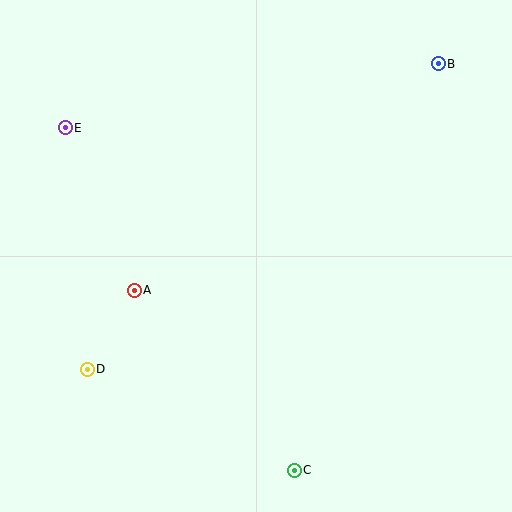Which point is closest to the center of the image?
Point A at (134, 290) is closest to the center.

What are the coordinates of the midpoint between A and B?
The midpoint between A and B is at (286, 177).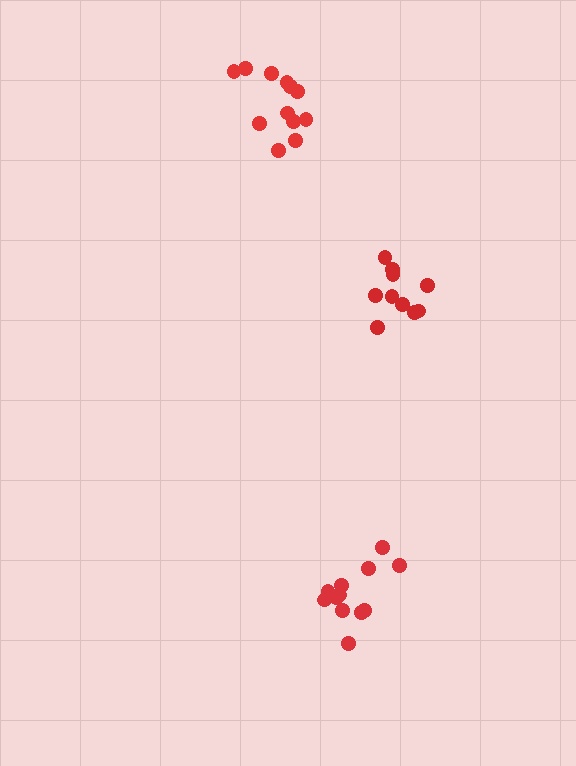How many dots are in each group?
Group 1: 12 dots, Group 2: 10 dots, Group 3: 12 dots (34 total).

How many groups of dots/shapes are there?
There are 3 groups.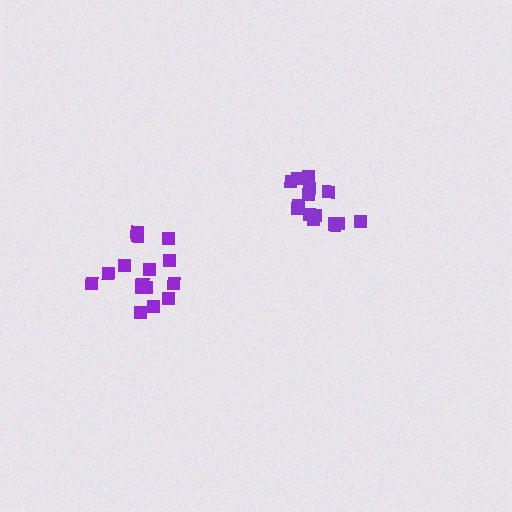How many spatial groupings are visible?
There are 2 spatial groupings.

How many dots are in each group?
Group 1: 14 dots, Group 2: 15 dots (29 total).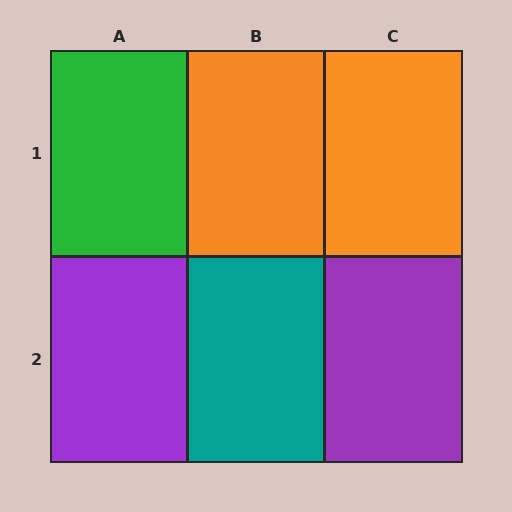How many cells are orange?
2 cells are orange.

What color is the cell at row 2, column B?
Teal.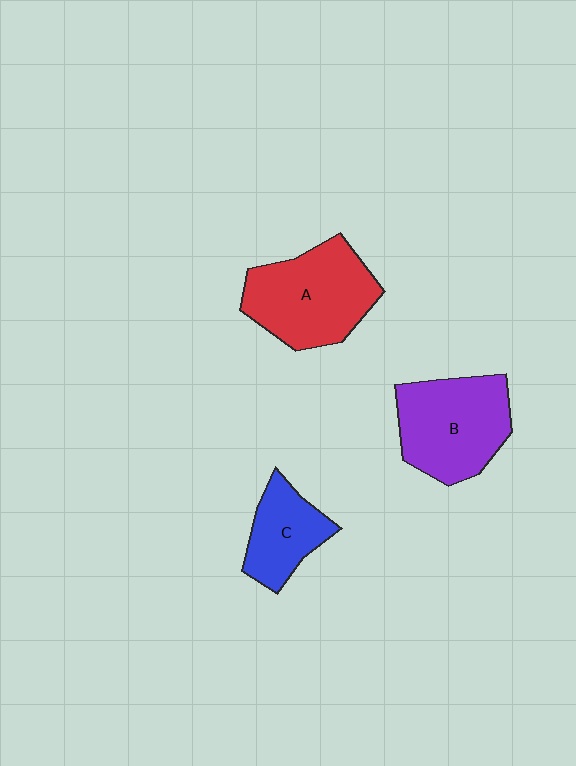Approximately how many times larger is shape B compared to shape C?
Approximately 1.6 times.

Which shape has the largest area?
Shape A (red).